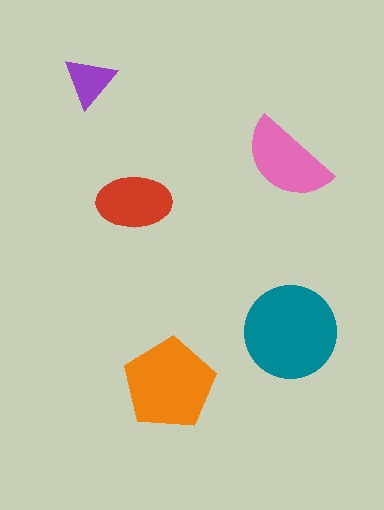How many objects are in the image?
There are 5 objects in the image.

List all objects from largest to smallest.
The teal circle, the orange pentagon, the pink semicircle, the red ellipse, the purple triangle.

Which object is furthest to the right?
The teal circle is rightmost.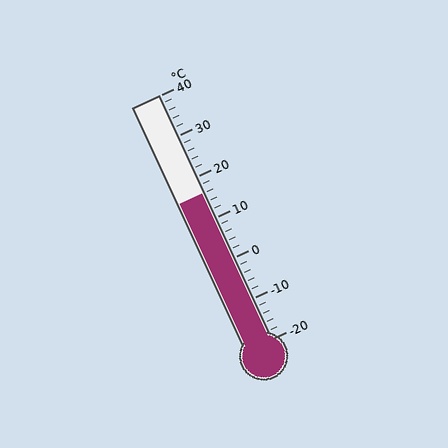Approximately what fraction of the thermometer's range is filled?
The thermometer is filled to approximately 60% of its range.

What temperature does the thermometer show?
The thermometer shows approximately 16°C.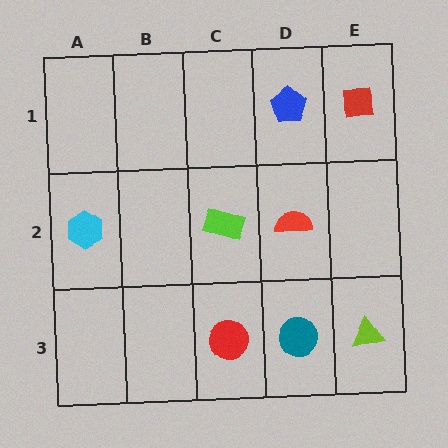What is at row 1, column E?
A red square.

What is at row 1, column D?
A blue pentagon.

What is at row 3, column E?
A lime triangle.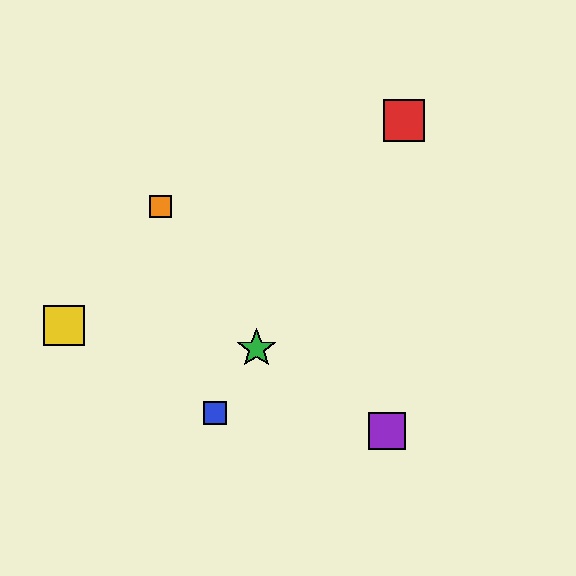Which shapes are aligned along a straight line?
The red square, the blue square, the green star are aligned along a straight line.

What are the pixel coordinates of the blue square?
The blue square is at (215, 413).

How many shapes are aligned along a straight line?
3 shapes (the red square, the blue square, the green star) are aligned along a straight line.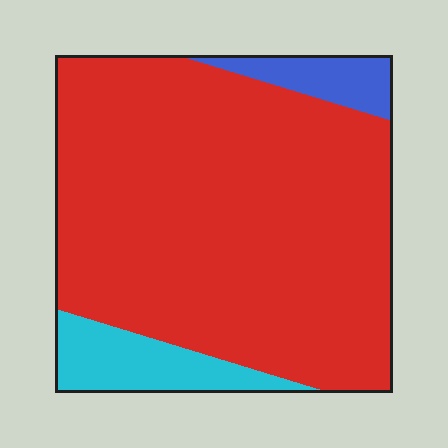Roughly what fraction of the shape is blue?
Blue takes up less than a sixth of the shape.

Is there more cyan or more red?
Red.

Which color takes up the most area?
Red, at roughly 85%.